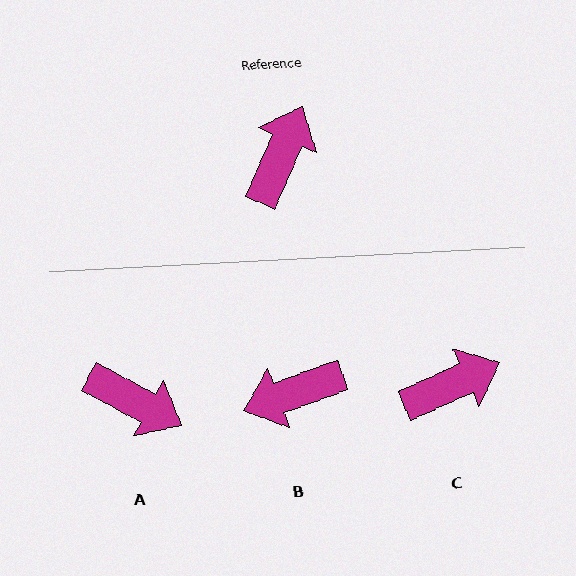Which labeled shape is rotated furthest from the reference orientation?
B, about 134 degrees away.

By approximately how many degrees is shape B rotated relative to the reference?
Approximately 134 degrees counter-clockwise.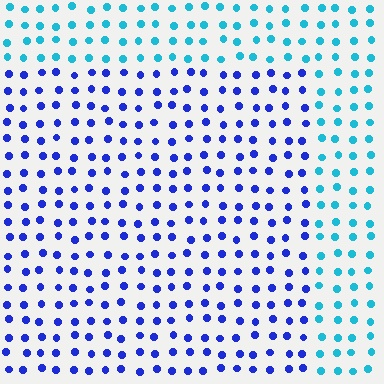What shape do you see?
I see a rectangle.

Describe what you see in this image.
The image is filled with small cyan elements in a uniform arrangement. A rectangle-shaped region is visible where the elements are tinted to a slightly different hue, forming a subtle color boundary.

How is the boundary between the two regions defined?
The boundary is defined purely by a slight shift in hue (about 47 degrees). Spacing, size, and orientation are identical on both sides.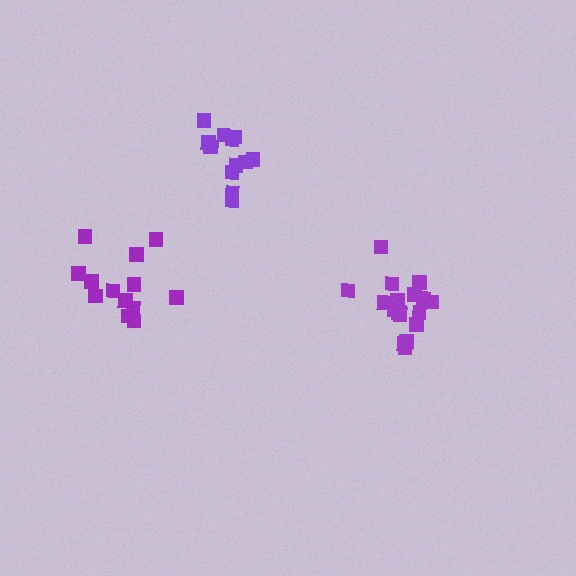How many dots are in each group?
Group 1: 17 dots, Group 2: 13 dots, Group 3: 12 dots (42 total).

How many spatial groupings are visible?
There are 3 spatial groupings.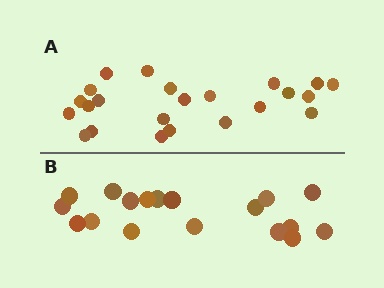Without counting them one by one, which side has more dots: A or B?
Region A (the top region) has more dots.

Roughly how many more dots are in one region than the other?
Region A has about 5 more dots than region B.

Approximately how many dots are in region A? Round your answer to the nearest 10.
About 20 dots. (The exact count is 23, which rounds to 20.)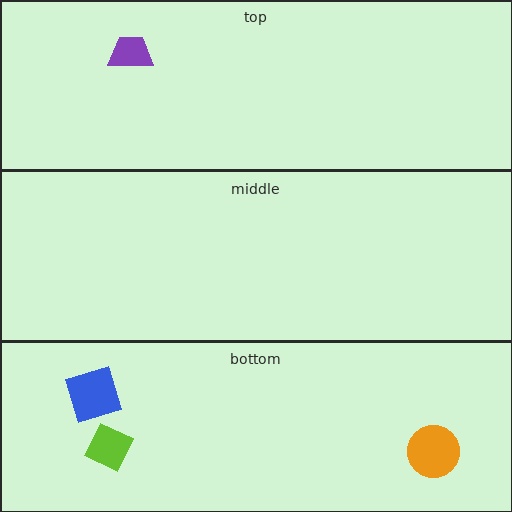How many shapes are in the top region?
1.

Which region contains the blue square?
The bottom region.